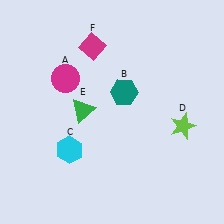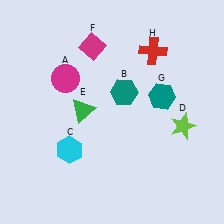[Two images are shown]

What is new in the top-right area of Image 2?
A teal hexagon (G) was added in the top-right area of Image 2.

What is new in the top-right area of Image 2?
A red cross (H) was added in the top-right area of Image 2.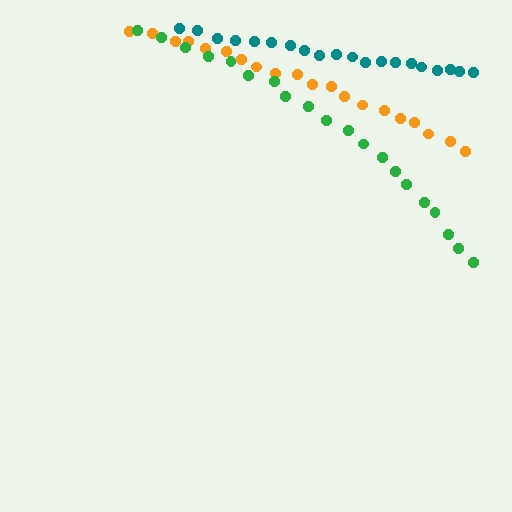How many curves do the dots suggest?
There are 3 distinct paths.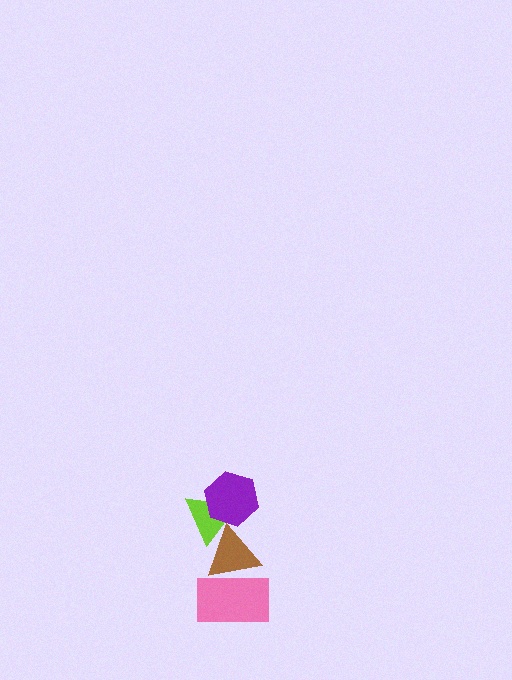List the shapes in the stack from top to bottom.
From top to bottom: the purple hexagon, the lime triangle, the brown triangle, the pink rectangle.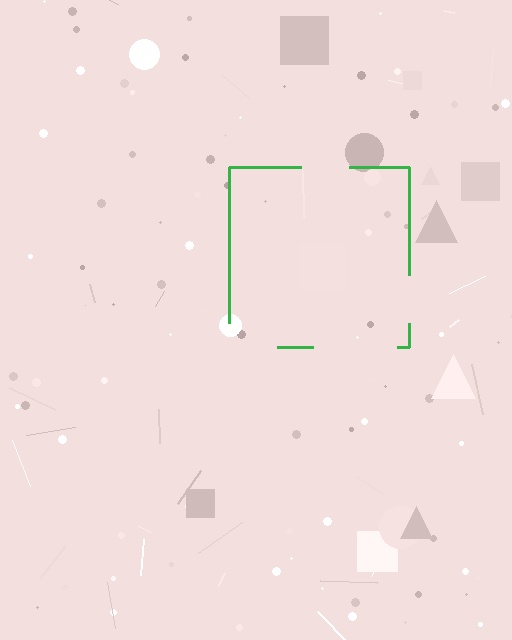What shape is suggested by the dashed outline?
The dashed outline suggests a square.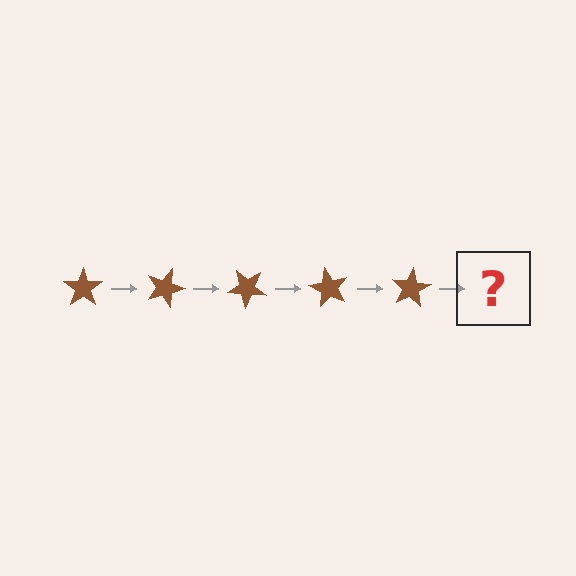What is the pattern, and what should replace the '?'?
The pattern is that the star rotates 20 degrees each step. The '?' should be a brown star rotated 100 degrees.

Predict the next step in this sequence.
The next step is a brown star rotated 100 degrees.